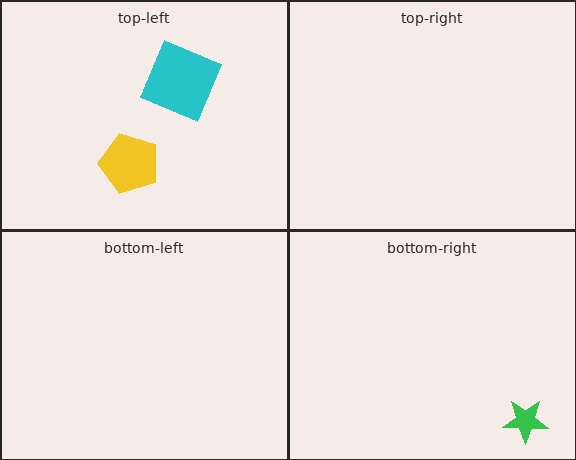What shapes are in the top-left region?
The cyan square, the yellow pentagon.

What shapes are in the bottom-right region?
The green star.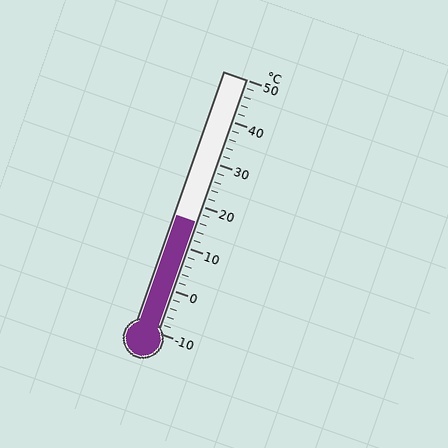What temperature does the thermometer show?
The thermometer shows approximately 16°C.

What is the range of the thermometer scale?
The thermometer scale ranges from -10°C to 50°C.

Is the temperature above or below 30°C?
The temperature is below 30°C.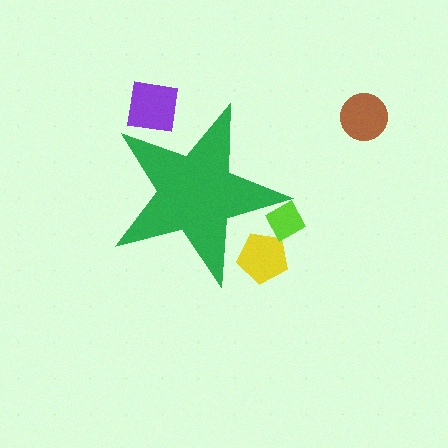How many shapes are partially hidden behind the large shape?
3 shapes are partially hidden.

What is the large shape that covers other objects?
A green star.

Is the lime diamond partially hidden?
Yes, the lime diamond is partially hidden behind the green star.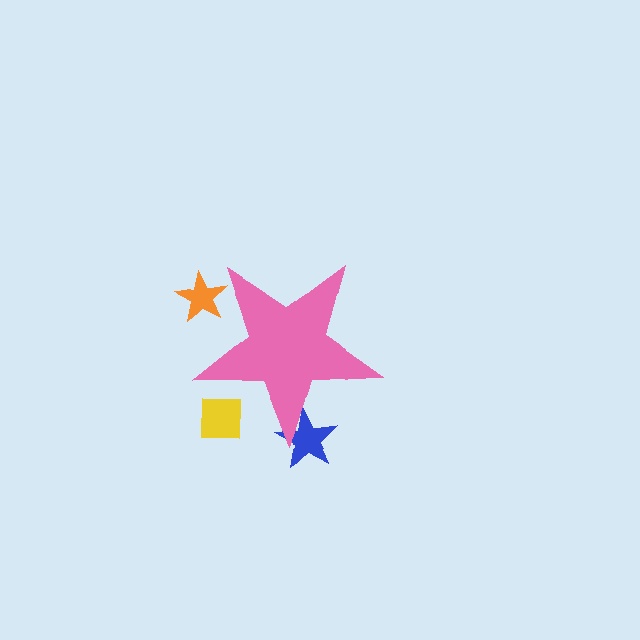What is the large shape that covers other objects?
A pink star.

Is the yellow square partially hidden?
Yes, the yellow square is partially hidden behind the pink star.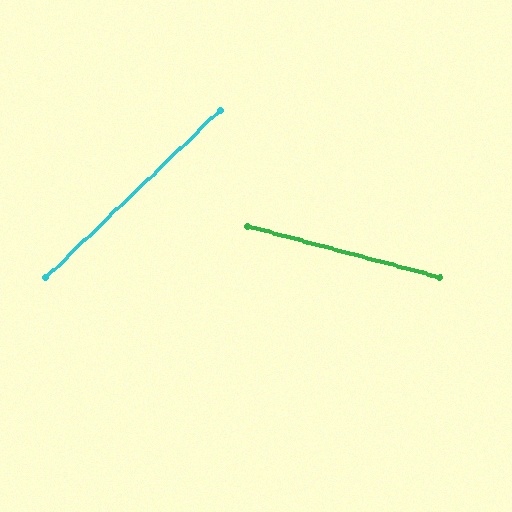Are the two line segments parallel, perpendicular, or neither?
Neither parallel nor perpendicular — they differ by about 58°.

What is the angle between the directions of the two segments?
Approximately 58 degrees.